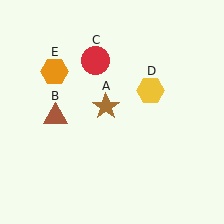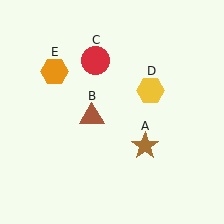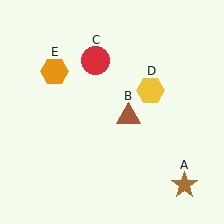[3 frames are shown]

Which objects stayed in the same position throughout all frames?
Red circle (object C) and yellow hexagon (object D) and orange hexagon (object E) remained stationary.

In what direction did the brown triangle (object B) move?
The brown triangle (object B) moved right.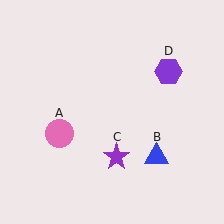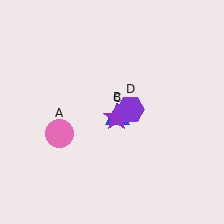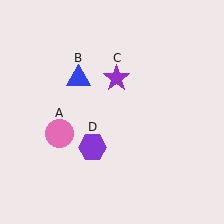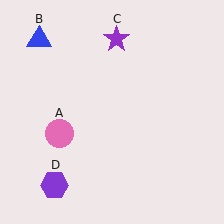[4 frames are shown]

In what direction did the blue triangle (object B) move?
The blue triangle (object B) moved up and to the left.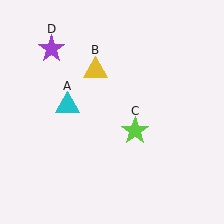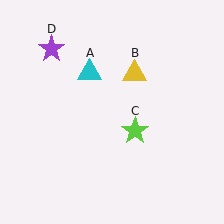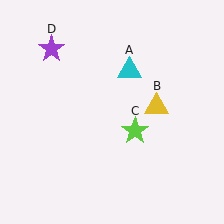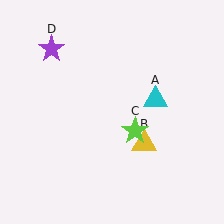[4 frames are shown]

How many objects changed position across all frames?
2 objects changed position: cyan triangle (object A), yellow triangle (object B).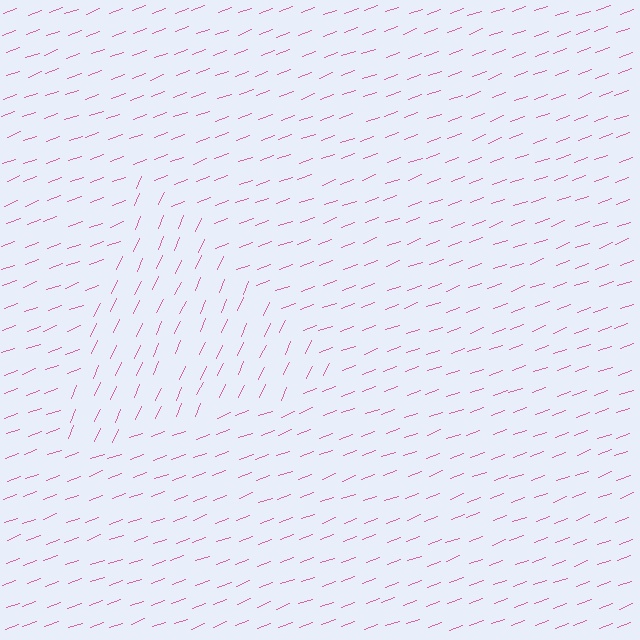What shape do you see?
I see a triangle.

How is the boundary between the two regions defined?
The boundary is defined purely by a change in line orientation (approximately 45 degrees difference). All lines are the same color and thickness.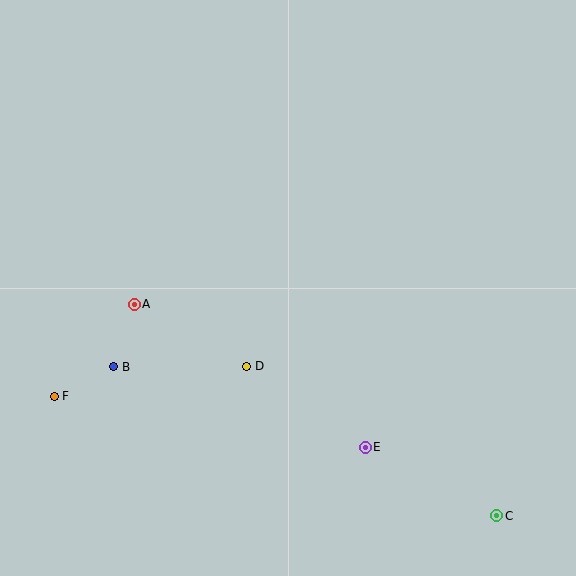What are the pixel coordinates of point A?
Point A is at (134, 304).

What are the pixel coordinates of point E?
Point E is at (365, 447).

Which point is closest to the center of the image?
Point D at (247, 366) is closest to the center.